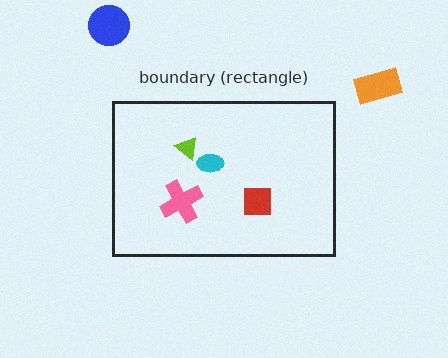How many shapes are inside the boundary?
4 inside, 2 outside.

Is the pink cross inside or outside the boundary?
Inside.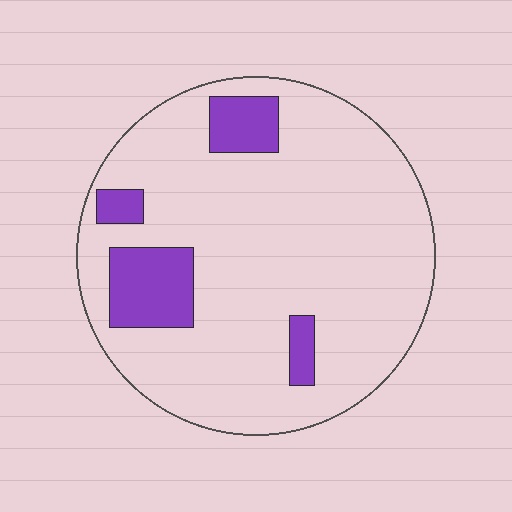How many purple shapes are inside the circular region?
4.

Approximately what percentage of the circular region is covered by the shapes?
Approximately 15%.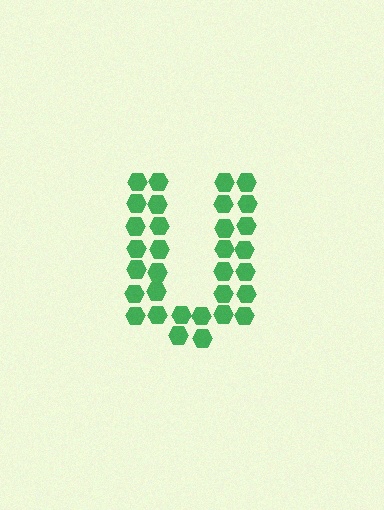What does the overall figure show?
The overall figure shows the letter U.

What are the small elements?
The small elements are hexagons.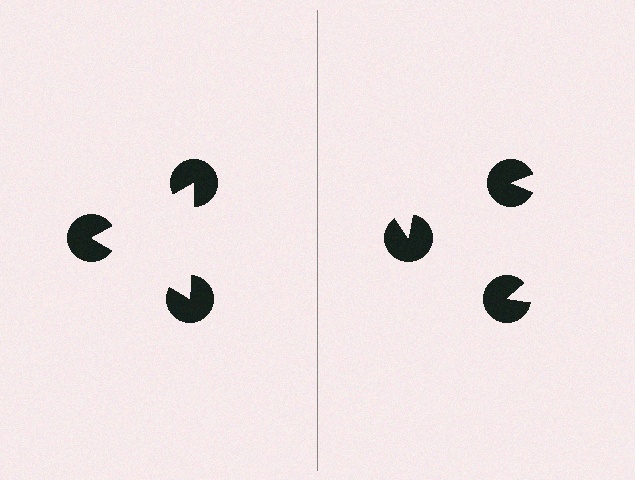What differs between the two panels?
The pac-man discs are positioned identically on both sides; only the wedge orientations differ. On the left they align to a triangle; on the right they are misaligned.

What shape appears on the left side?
An illusory triangle.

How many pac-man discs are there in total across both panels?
6 — 3 on each side.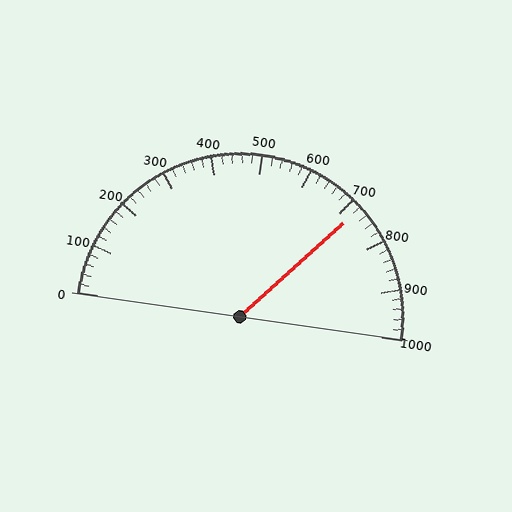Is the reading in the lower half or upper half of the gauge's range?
The reading is in the upper half of the range (0 to 1000).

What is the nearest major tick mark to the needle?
The nearest major tick mark is 700.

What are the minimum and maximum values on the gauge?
The gauge ranges from 0 to 1000.